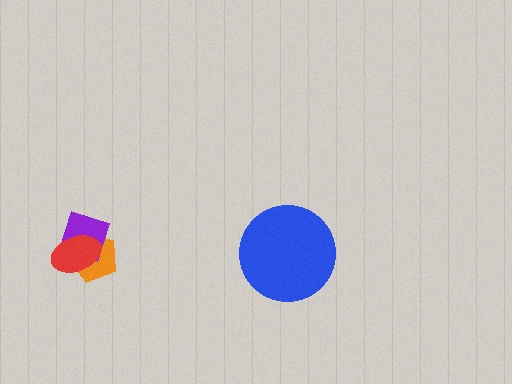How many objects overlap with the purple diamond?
2 objects overlap with the purple diamond.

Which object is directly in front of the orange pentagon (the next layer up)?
The purple diamond is directly in front of the orange pentagon.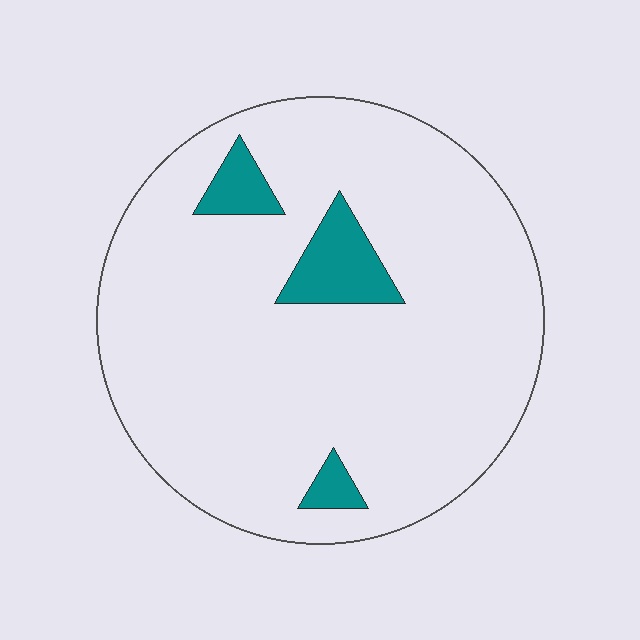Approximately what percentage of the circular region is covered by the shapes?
Approximately 10%.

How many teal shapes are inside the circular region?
3.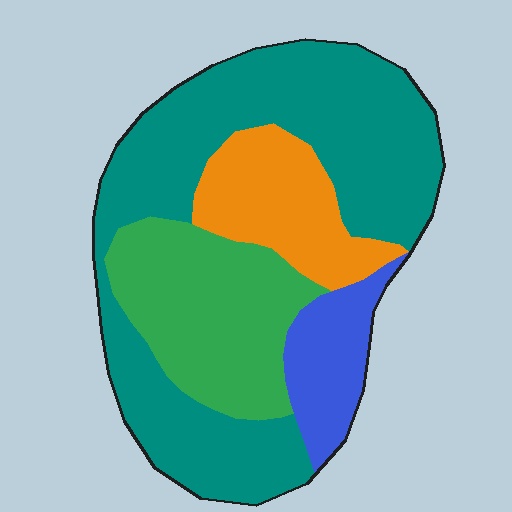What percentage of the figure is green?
Green covers 24% of the figure.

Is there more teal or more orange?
Teal.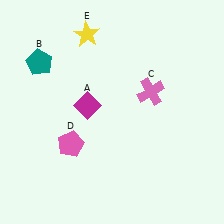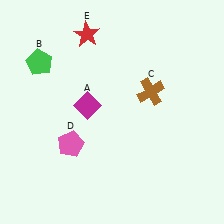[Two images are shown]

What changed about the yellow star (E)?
In Image 1, E is yellow. In Image 2, it changed to red.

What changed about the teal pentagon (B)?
In Image 1, B is teal. In Image 2, it changed to green.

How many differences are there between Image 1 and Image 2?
There are 3 differences between the two images.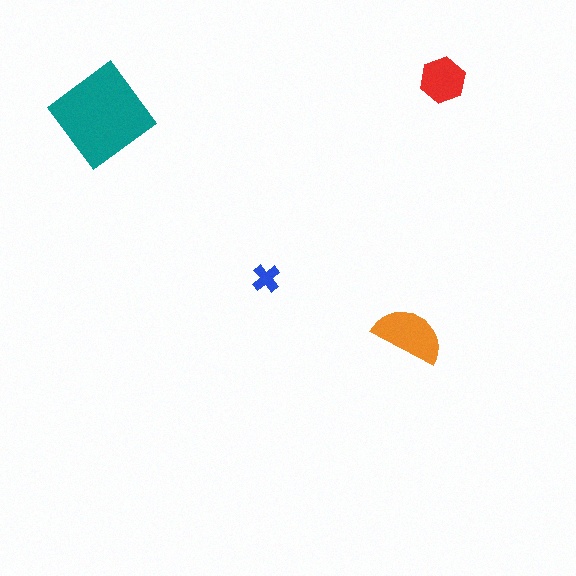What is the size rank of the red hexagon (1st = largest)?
3rd.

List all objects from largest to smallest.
The teal diamond, the orange semicircle, the red hexagon, the blue cross.